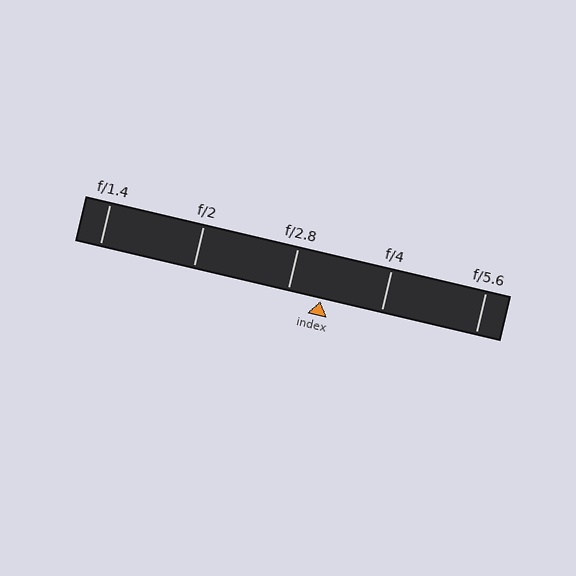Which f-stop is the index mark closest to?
The index mark is closest to f/2.8.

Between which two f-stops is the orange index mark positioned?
The index mark is between f/2.8 and f/4.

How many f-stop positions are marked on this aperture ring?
There are 5 f-stop positions marked.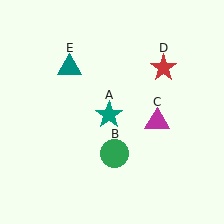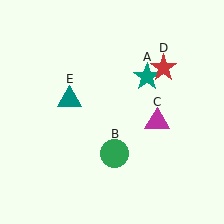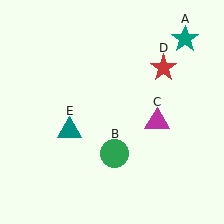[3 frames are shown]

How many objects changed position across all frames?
2 objects changed position: teal star (object A), teal triangle (object E).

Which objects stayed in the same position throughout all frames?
Green circle (object B) and magenta triangle (object C) and red star (object D) remained stationary.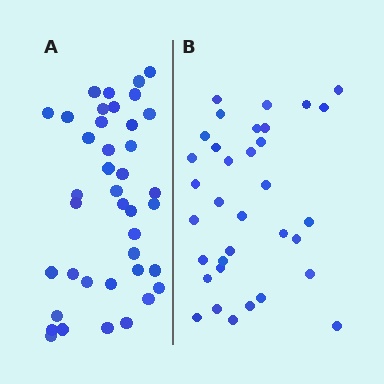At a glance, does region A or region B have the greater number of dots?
Region A (the left region) has more dots.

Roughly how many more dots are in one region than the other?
Region A has about 6 more dots than region B.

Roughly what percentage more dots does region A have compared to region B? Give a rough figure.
About 20% more.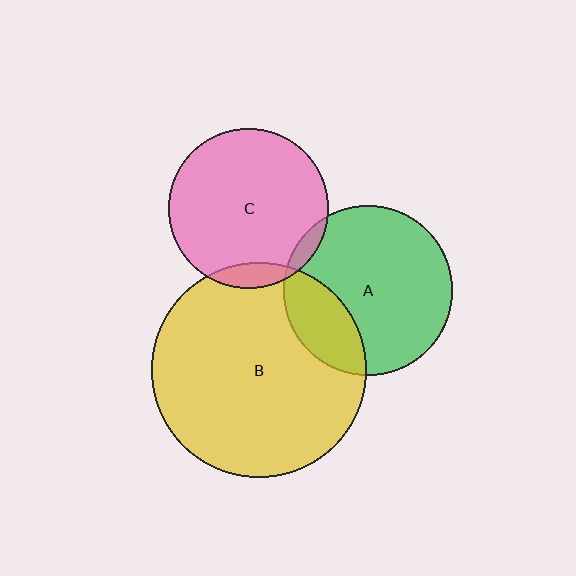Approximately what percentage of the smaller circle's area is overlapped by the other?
Approximately 10%.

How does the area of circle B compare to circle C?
Approximately 1.8 times.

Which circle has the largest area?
Circle B (yellow).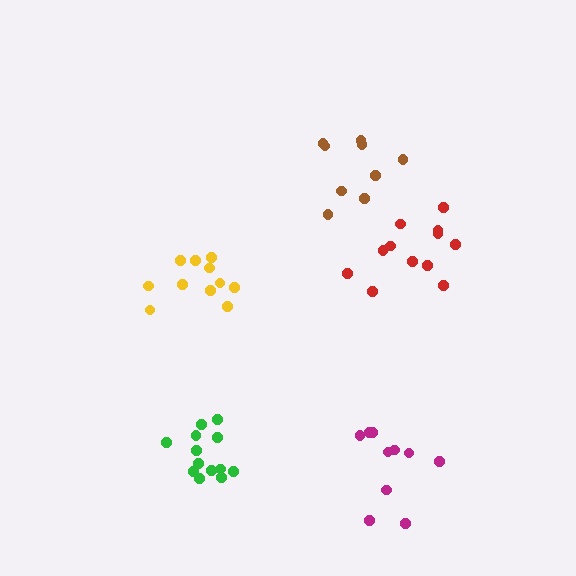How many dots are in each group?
Group 1: 11 dots, Group 2: 9 dots, Group 3: 13 dots, Group 4: 12 dots, Group 5: 10 dots (55 total).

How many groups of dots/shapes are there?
There are 5 groups.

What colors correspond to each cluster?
The clusters are colored: yellow, brown, green, red, magenta.